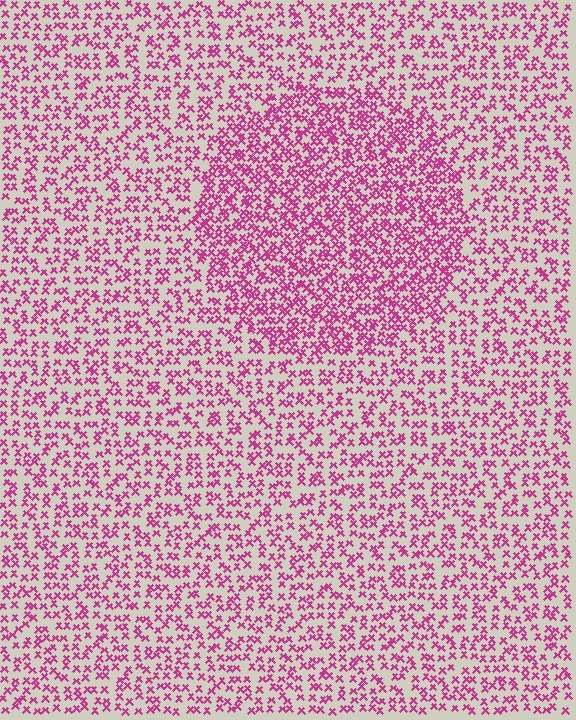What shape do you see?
I see a circle.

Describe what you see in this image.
The image contains small magenta elements arranged at two different densities. A circle-shaped region is visible where the elements are more densely packed than the surrounding area.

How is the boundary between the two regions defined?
The boundary is defined by a change in element density (approximately 1.7x ratio). All elements are the same color, size, and shape.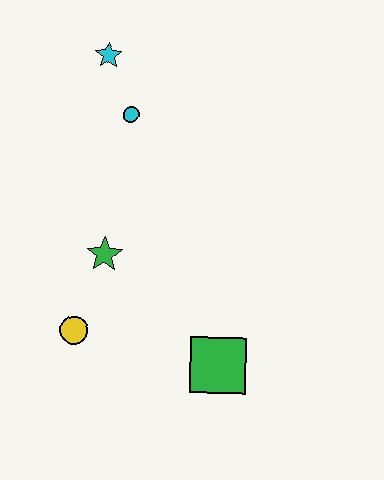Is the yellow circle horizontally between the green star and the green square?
No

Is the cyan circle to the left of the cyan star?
No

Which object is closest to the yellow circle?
The green star is closest to the yellow circle.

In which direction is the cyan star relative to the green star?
The cyan star is above the green star.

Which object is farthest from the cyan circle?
The green square is farthest from the cyan circle.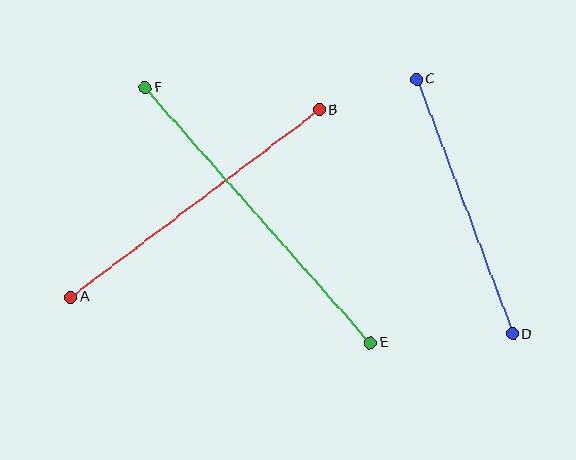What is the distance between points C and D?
The distance is approximately 272 pixels.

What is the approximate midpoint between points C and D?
The midpoint is at approximately (465, 207) pixels.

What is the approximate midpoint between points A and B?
The midpoint is at approximately (195, 203) pixels.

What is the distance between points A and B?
The distance is approximately 311 pixels.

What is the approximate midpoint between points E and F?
The midpoint is at approximately (258, 215) pixels.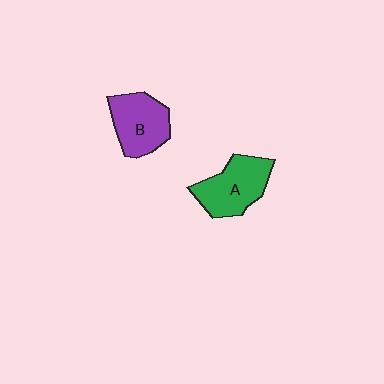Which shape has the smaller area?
Shape B (purple).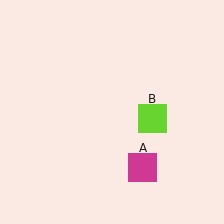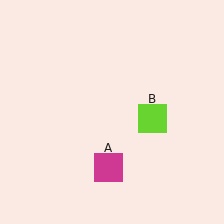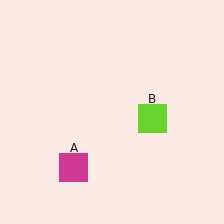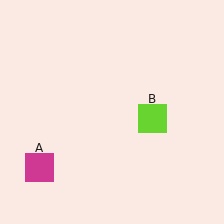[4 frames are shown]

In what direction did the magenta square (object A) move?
The magenta square (object A) moved left.